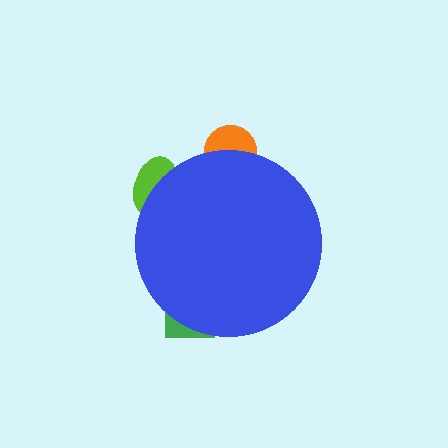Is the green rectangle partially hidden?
Yes, the green rectangle is partially hidden behind the blue circle.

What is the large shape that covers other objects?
A blue circle.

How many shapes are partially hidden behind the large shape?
3 shapes are partially hidden.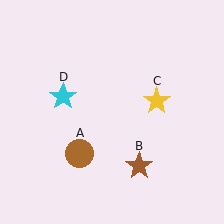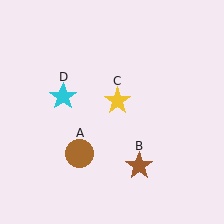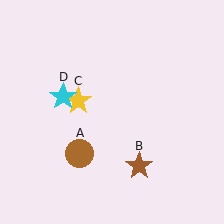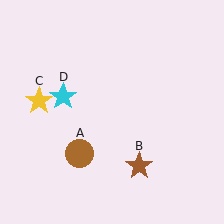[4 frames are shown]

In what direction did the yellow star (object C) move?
The yellow star (object C) moved left.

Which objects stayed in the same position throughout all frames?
Brown circle (object A) and brown star (object B) and cyan star (object D) remained stationary.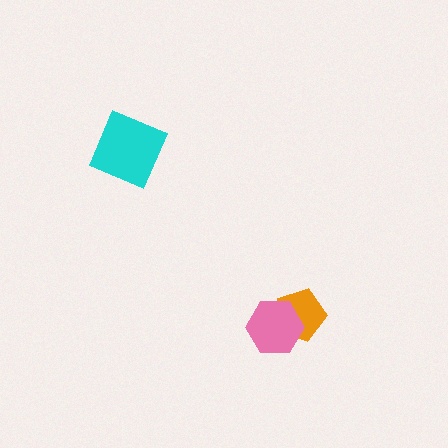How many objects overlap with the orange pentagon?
1 object overlaps with the orange pentagon.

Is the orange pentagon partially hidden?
Yes, it is partially covered by another shape.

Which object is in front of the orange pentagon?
The pink hexagon is in front of the orange pentagon.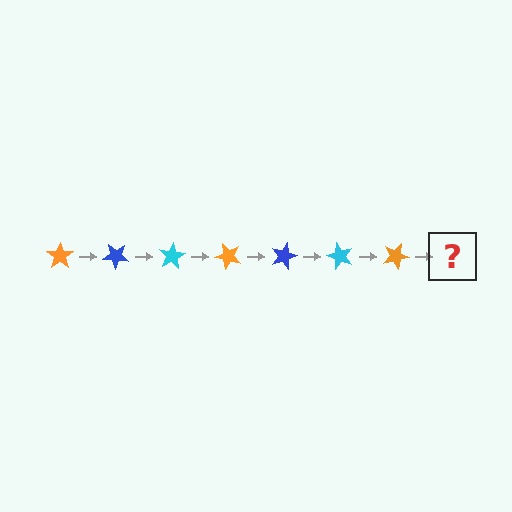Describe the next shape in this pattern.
It should be a blue star, rotated 280 degrees from the start.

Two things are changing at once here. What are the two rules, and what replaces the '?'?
The two rules are that it rotates 40 degrees each step and the color cycles through orange, blue, and cyan. The '?' should be a blue star, rotated 280 degrees from the start.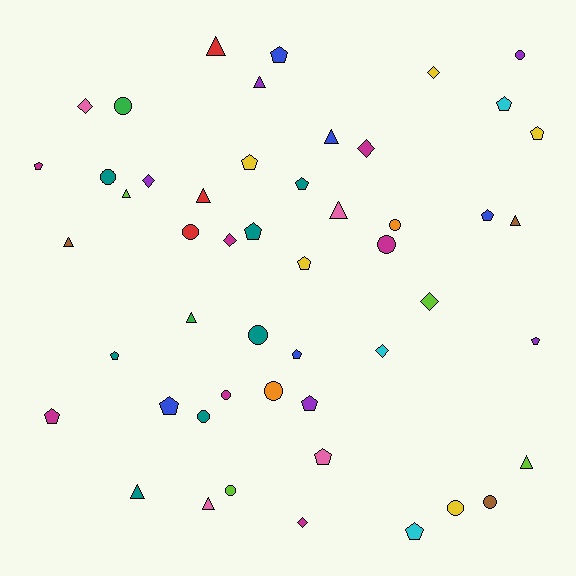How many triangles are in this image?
There are 12 triangles.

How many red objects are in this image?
There are 3 red objects.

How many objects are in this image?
There are 50 objects.